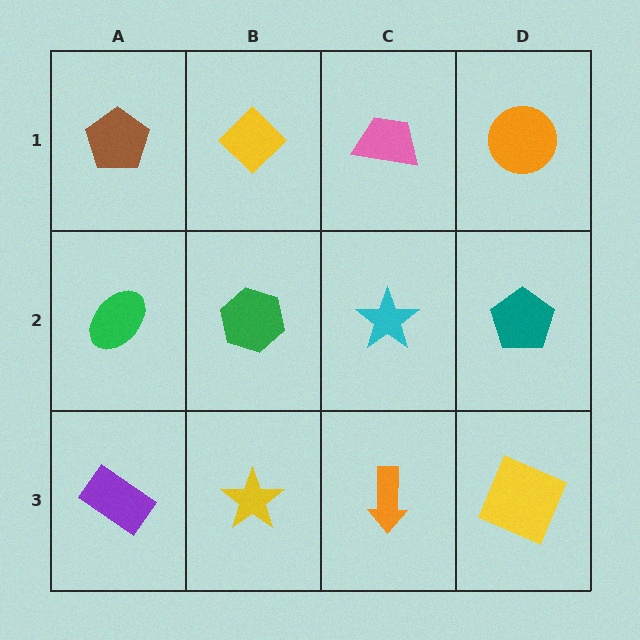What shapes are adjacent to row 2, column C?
A pink trapezoid (row 1, column C), an orange arrow (row 3, column C), a green hexagon (row 2, column B), a teal pentagon (row 2, column D).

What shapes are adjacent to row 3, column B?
A green hexagon (row 2, column B), a purple rectangle (row 3, column A), an orange arrow (row 3, column C).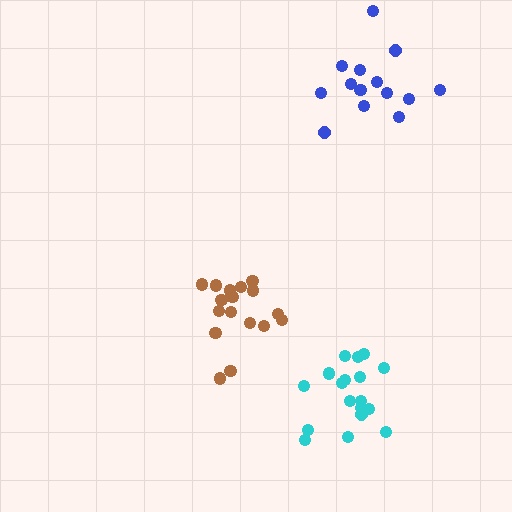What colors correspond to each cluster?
The clusters are colored: brown, cyan, blue.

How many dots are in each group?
Group 1: 17 dots, Group 2: 18 dots, Group 3: 14 dots (49 total).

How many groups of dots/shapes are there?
There are 3 groups.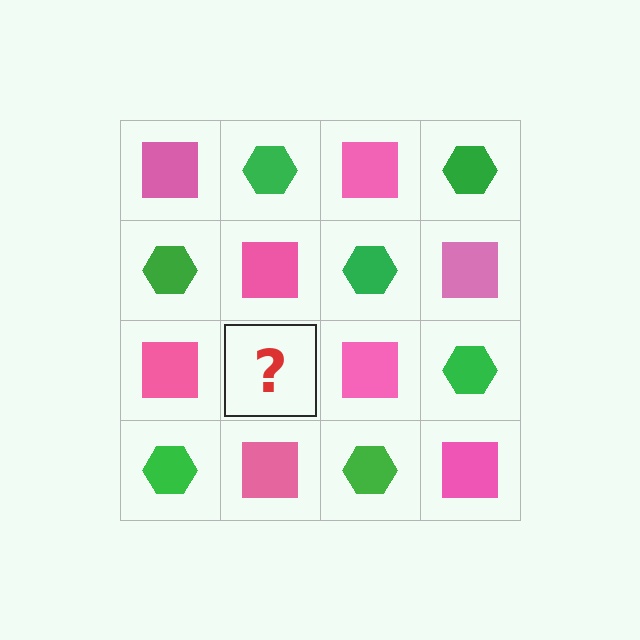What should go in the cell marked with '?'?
The missing cell should contain a green hexagon.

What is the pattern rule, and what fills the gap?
The rule is that it alternates pink square and green hexagon in a checkerboard pattern. The gap should be filled with a green hexagon.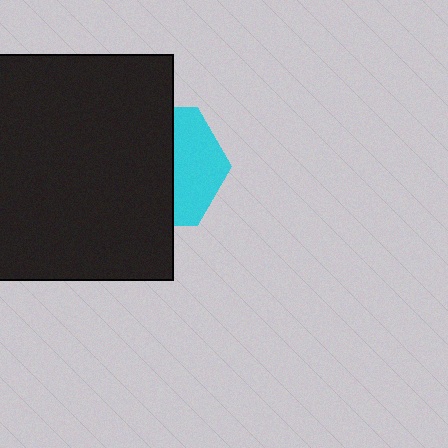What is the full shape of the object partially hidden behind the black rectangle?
The partially hidden object is a cyan hexagon.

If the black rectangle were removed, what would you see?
You would see the complete cyan hexagon.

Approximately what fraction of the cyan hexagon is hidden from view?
Roughly 60% of the cyan hexagon is hidden behind the black rectangle.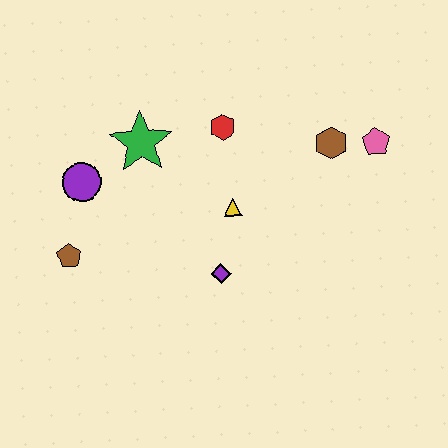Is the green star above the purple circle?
Yes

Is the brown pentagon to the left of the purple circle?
Yes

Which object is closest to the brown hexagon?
The pink pentagon is closest to the brown hexagon.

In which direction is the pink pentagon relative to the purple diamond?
The pink pentagon is to the right of the purple diamond.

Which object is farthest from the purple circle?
The pink pentagon is farthest from the purple circle.